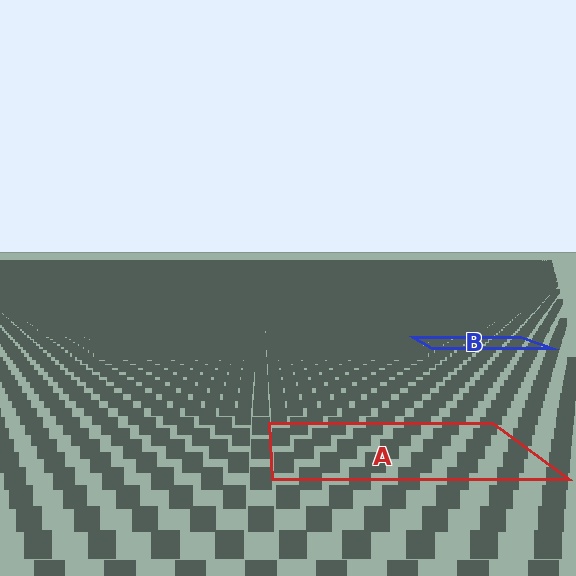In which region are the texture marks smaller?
The texture marks are smaller in region B, because it is farther away.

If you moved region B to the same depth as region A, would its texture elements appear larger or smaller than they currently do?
They would appear larger. At a closer depth, the same texture elements are projected at a bigger on-screen size.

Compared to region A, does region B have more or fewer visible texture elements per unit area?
Region B has more texture elements per unit area — they are packed more densely because it is farther away.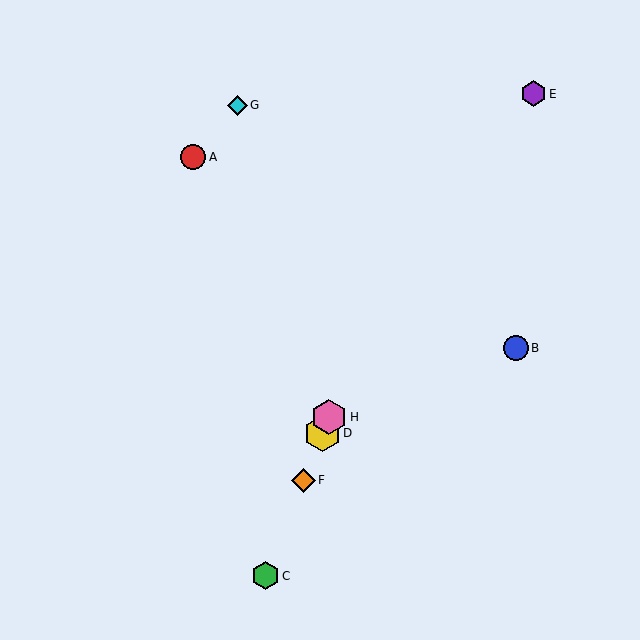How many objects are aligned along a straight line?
4 objects (C, D, F, H) are aligned along a straight line.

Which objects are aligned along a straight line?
Objects C, D, F, H are aligned along a straight line.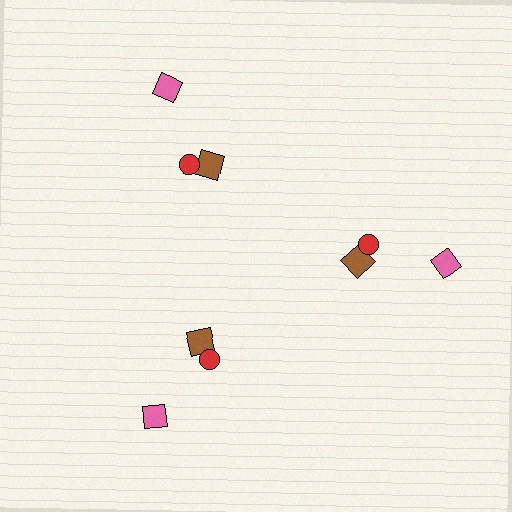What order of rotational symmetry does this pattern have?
This pattern has 3-fold rotational symmetry.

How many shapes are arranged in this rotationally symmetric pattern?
There are 9 shapes, arranged in 3 groups of 3.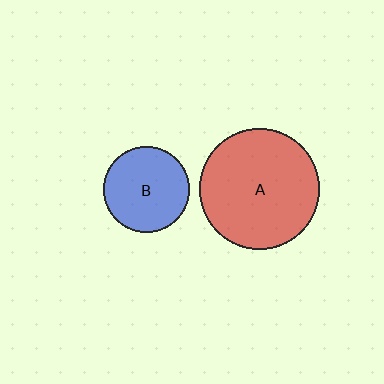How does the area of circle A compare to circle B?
Approximately 2.0 times.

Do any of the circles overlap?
No, none of the circles overlap.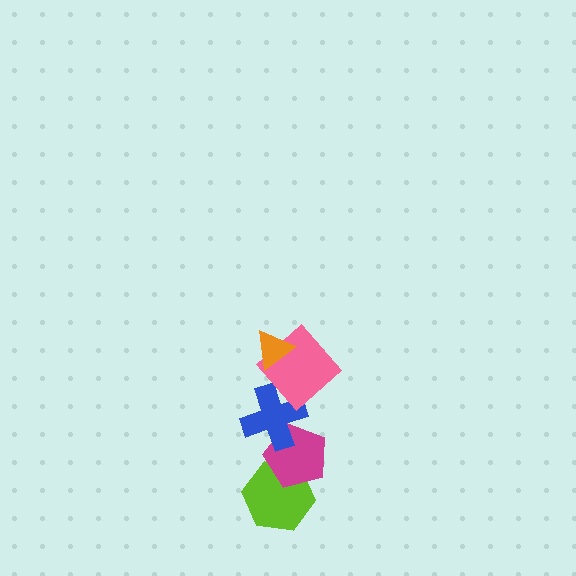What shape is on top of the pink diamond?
The orange triangle is on top of the pink diamond.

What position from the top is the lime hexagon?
The lime hexagon is 5th from the top.